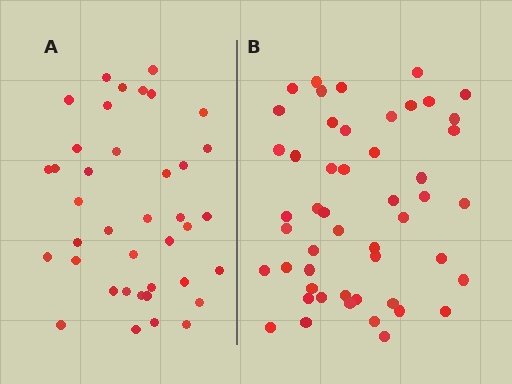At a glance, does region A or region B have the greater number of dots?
Region B (the right region) has more dots.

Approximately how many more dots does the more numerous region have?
Region B has roughly 12 or so more dots than region A.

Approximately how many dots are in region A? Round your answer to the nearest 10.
About 40 dots. (The exact count is 39, which rounds to 40.)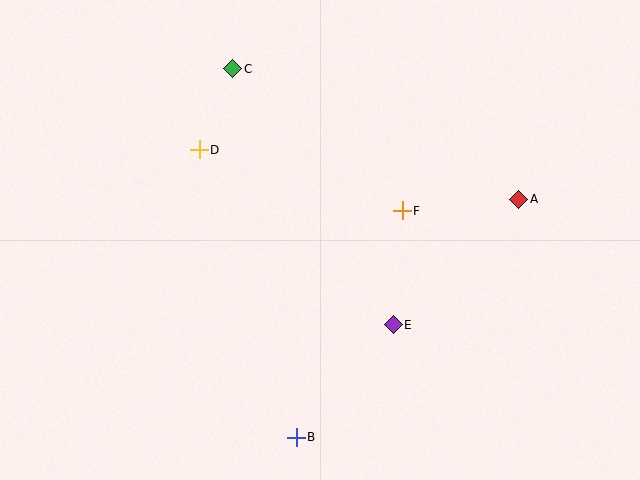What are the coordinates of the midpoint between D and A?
The midpoint between D and A is at (359, 174).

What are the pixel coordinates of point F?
Point F is at (402, 211).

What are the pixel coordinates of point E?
Point E is at (393, 325).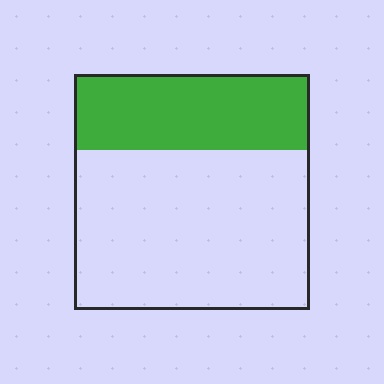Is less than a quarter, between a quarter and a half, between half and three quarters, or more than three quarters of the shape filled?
Between a quarter and a half.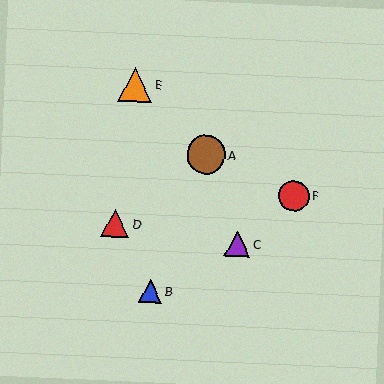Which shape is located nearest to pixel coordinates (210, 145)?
The brown circle (labeled A) at (206, 155) is nearest to that location.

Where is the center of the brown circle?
The center of the brown circle is at (206, 155).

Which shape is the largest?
The brown circle (labeled A) is the largest.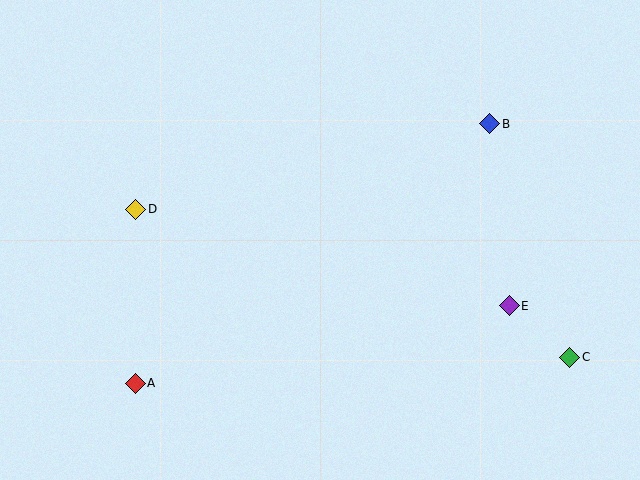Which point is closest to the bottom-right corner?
Point C is closest to the bottom-right corner.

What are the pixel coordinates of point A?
Point A is at (135, 383).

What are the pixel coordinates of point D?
Point D is at (136, 209).